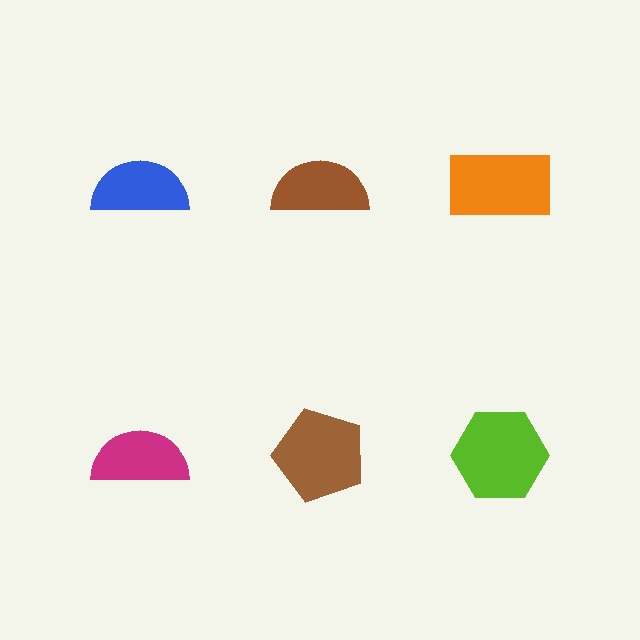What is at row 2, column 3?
A lime hexagon.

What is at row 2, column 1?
A magenta semicircle.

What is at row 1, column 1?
A blue semicircle.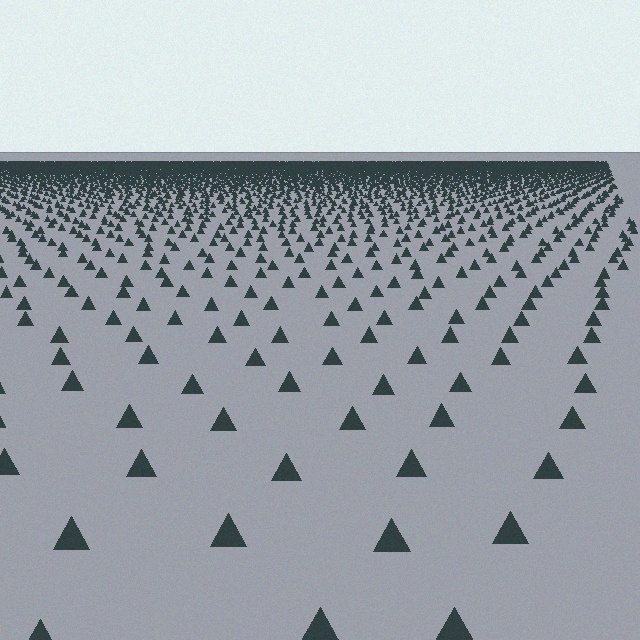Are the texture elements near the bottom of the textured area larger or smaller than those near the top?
Larger. Near the bottom, elements are closer to the viewer and appear at a bigger on-screen size.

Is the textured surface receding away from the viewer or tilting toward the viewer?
The surface is receding away from the viewer. Texture elements get smaller and denser toward the top.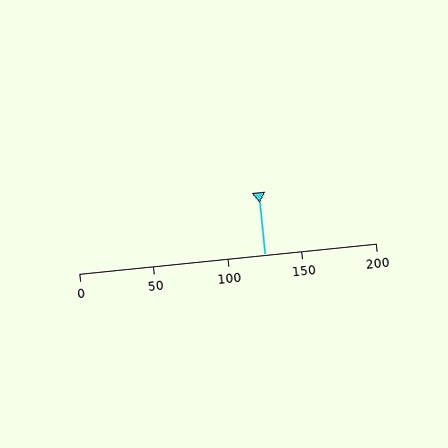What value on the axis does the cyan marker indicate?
The marker indicates approximately 125.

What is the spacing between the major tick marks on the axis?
The major ticks are spaced 50 apart.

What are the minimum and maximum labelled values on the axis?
The axis runs from 0 to 200.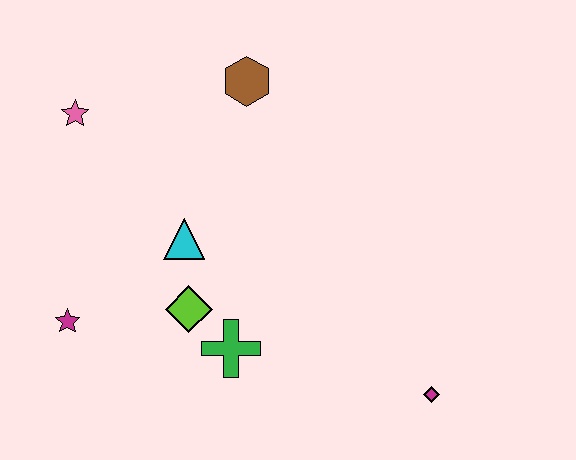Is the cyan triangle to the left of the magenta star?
No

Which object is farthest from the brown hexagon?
The magenta diamond is farthest from the brown hexagon.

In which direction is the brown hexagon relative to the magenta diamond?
The brown hexagon is above the magenta diamond.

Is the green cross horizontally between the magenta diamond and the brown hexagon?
No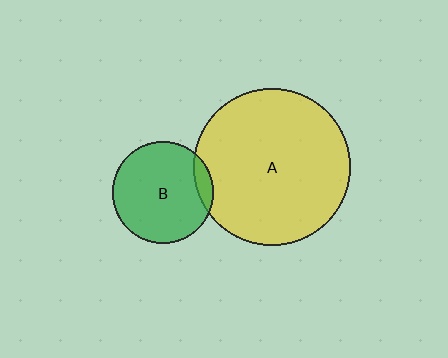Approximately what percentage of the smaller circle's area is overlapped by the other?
Approximately 10%.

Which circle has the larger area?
Circle A (yellow).